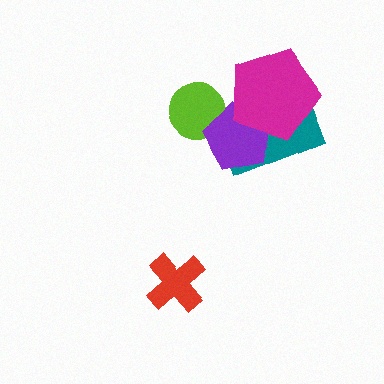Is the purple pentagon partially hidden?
Yes, it is partially covered by another shape.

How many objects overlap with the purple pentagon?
3 objects overlap with the purple pentagon.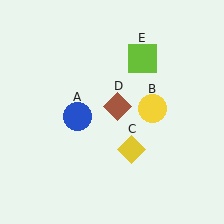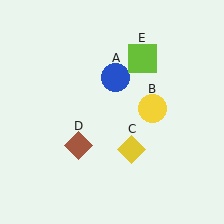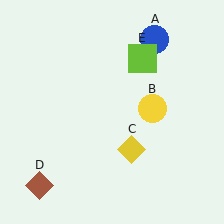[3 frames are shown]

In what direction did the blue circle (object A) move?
The blue circle (object A) moved up and to the right.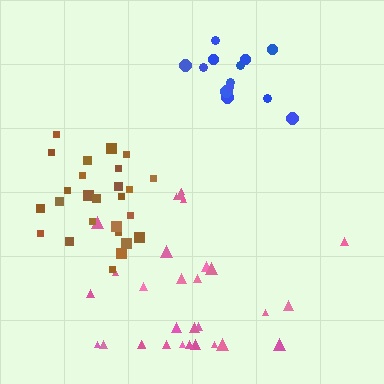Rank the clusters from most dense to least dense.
brown, blue, pink.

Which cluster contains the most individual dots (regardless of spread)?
Pink (31).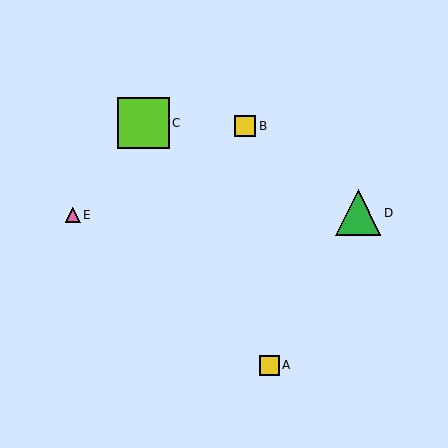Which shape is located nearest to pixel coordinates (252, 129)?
The yellow square (labeled B) at (245, 126) is nearest to that location.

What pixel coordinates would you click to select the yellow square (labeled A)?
Click at (270, 365) to select the yellow square A.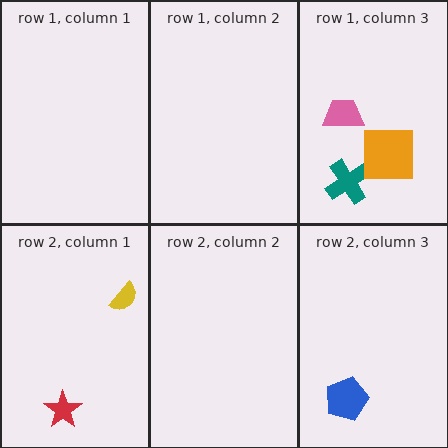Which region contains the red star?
The row 2, column 1 region.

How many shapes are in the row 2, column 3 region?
1.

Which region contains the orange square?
The row 1, column 3 region.